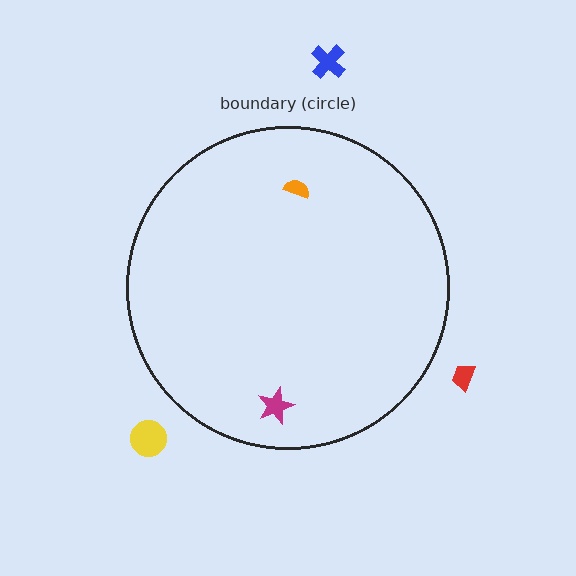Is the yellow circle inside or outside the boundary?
Outside.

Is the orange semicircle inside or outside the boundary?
Inside.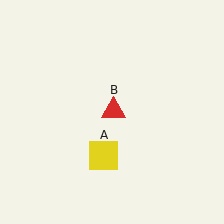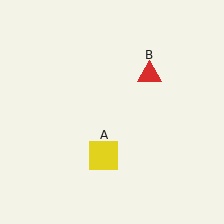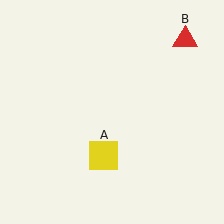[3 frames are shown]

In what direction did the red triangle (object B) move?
The red triangle (object B) moved up and to the right.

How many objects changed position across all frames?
1 object changed position: red triangle (object B).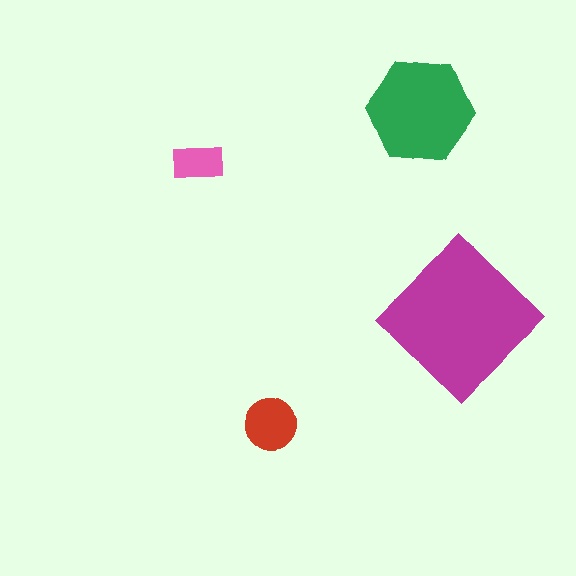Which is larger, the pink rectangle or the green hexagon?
The green hexagon.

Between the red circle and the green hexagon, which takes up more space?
The green hexagon.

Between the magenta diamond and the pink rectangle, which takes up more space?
The magenta diamond.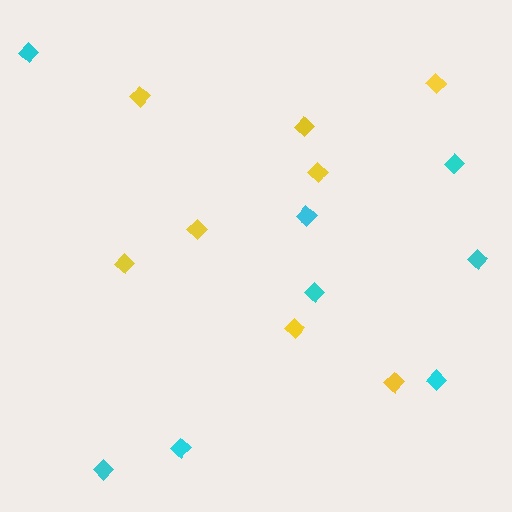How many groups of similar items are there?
There are 2 groups: one group of cyan diamonds (8) and one group of yellow diamonds (8).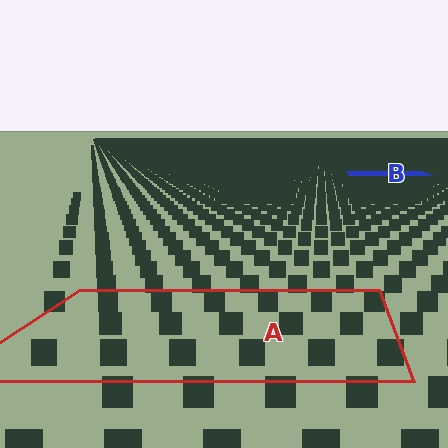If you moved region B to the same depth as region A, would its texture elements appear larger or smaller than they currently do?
They would appear larger. At a closer depth, the same texture elements are projected at a bigger on-screen size.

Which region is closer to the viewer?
Region A is closer. The texture elements there are larger and more spread out.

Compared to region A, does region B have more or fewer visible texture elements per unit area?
Region B has more texture elements per unit area — they are packed more densely because it is farther away.